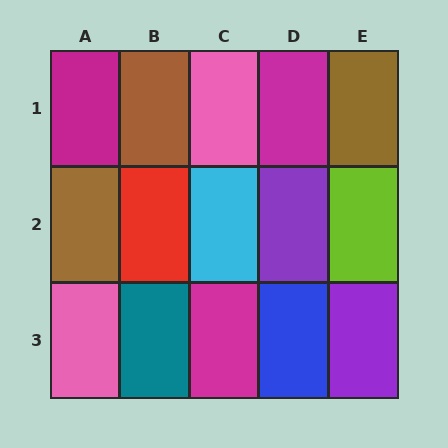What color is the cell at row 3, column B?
Teal.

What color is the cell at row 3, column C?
Magenta.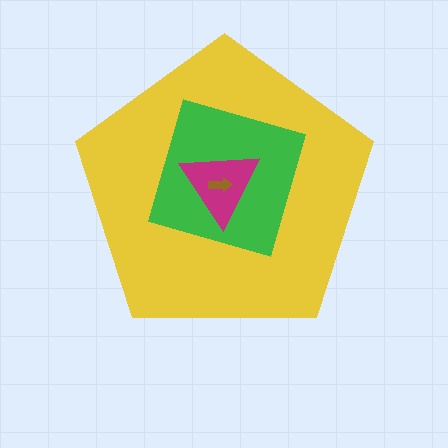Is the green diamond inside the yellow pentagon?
Yes.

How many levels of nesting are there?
4.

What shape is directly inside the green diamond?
The magenta triangle.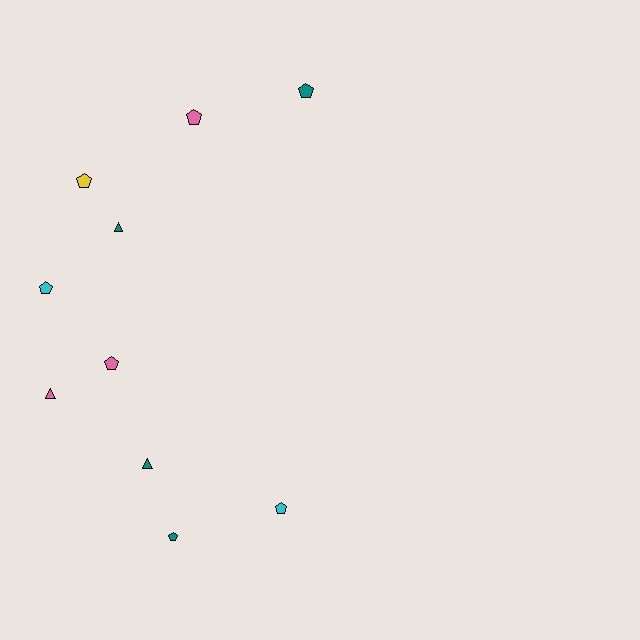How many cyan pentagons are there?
There are 2 cyan pentagons.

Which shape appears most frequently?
Pentagon, with 7 objects.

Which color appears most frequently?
Teal, with 4 objects.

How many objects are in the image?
There are 10 objects.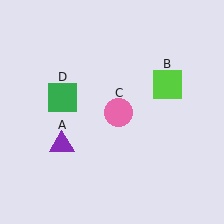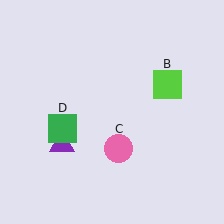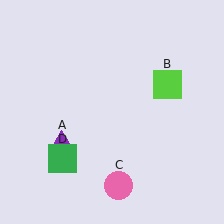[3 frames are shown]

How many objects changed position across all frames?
2 objects changed position: pink circle (object C), green square (object D).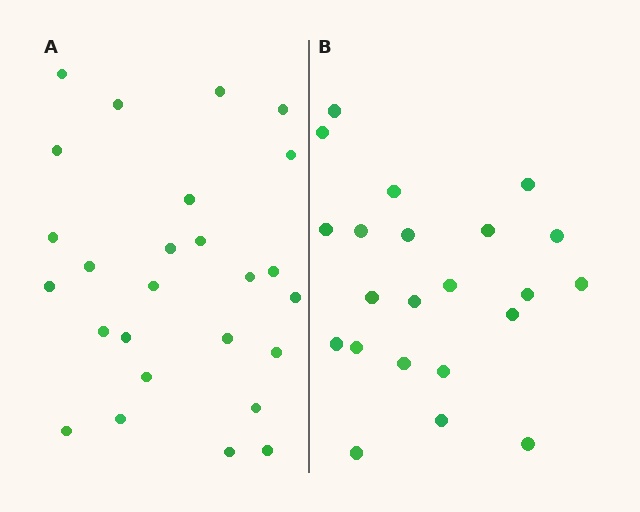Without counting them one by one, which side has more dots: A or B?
Region A (the left region) has more dots.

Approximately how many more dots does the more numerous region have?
Region A has about 4 more dots than region B.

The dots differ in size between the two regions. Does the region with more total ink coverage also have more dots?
No. Region B has more total ink coverage because its dots are larger, but region A actually contains more individual dots. Total area can be misleading — the number of items is what matters here.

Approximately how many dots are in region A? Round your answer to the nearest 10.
About 30 dots. (The exact count is 26, which rounds to 30.)